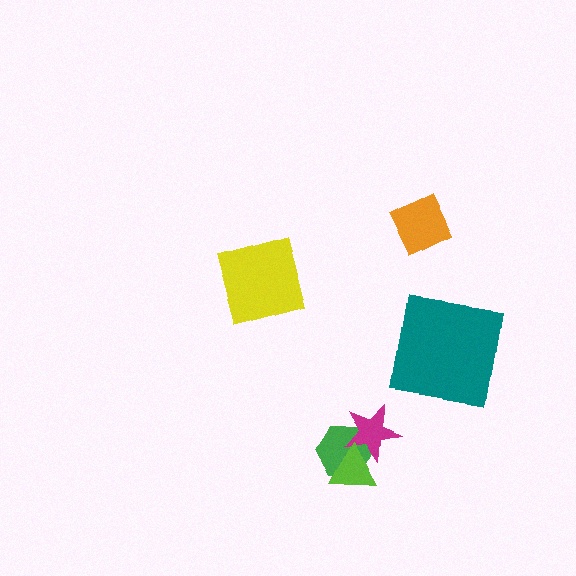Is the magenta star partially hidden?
Yes, it is partially covered by another shape.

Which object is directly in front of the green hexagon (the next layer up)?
The magenta star is directly in front of the green hexagon.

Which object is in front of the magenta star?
The lime triangle is in front of the magenta star.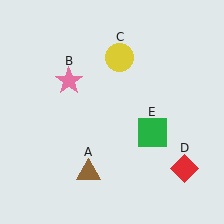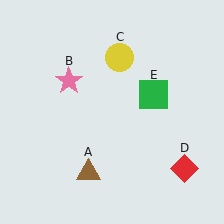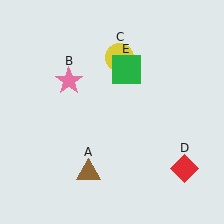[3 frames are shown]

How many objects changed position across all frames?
1 object changed position: green square (object E).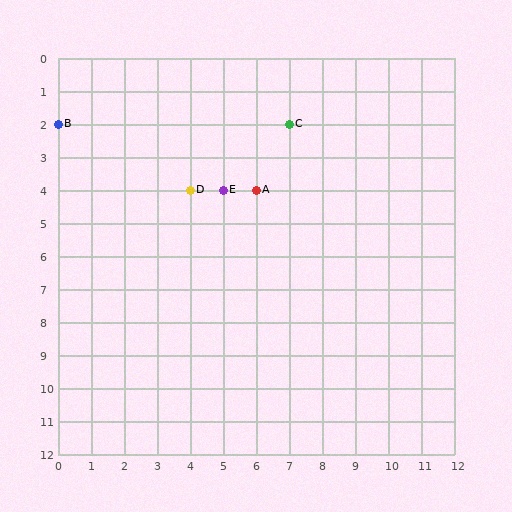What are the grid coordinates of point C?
Point C is at grid coordinates (7, 2).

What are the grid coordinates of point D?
Point D is at grid coordinates (4, 4).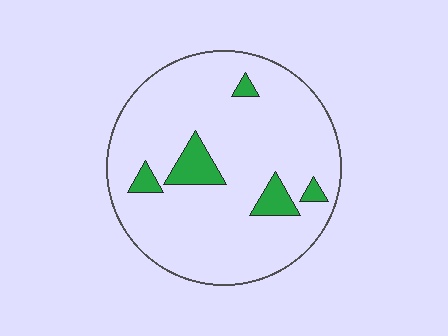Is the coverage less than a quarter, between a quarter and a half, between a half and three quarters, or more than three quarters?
Less than a quarter.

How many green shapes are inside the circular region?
5.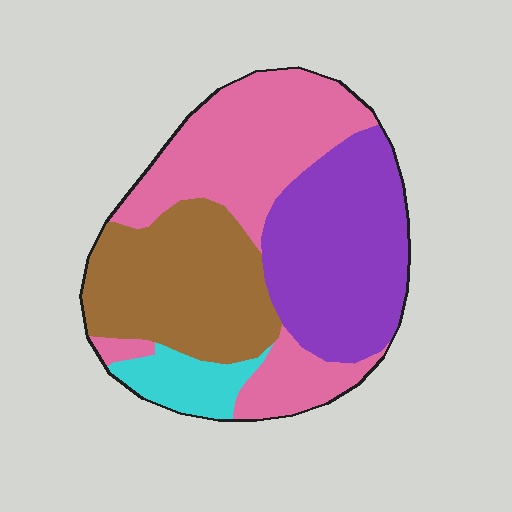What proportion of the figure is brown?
Brown takes up between a quarter and a half of the figure.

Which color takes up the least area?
Cyan, at roughly 10%.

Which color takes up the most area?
Pink, at roughly 35%.